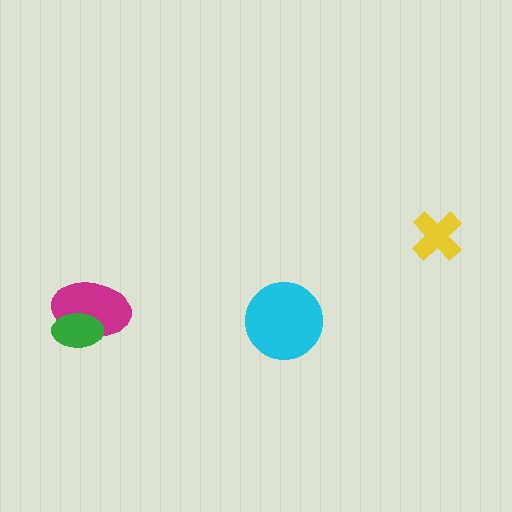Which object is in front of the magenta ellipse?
The green ellipse is in front of the magenta ellipse.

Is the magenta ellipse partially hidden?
Yes, it is partially covered by another shape.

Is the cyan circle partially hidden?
No, no other shape covers it.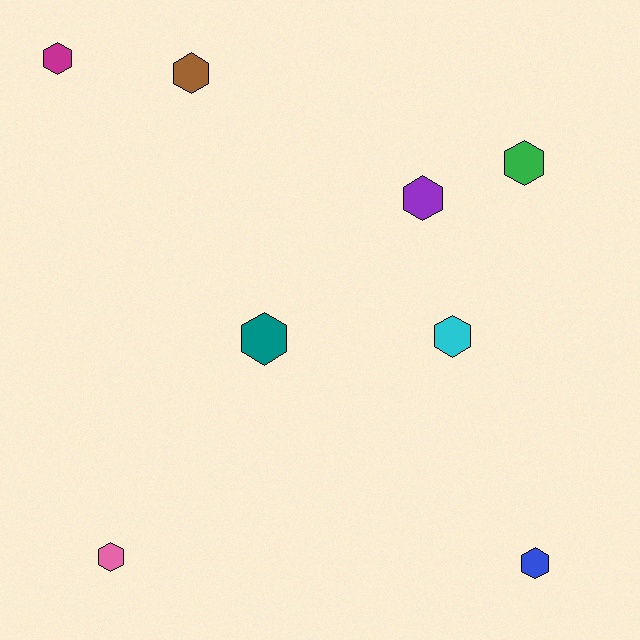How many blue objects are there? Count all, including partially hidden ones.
There is 1 blue object.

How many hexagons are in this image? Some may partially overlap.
There are 8 hexagons.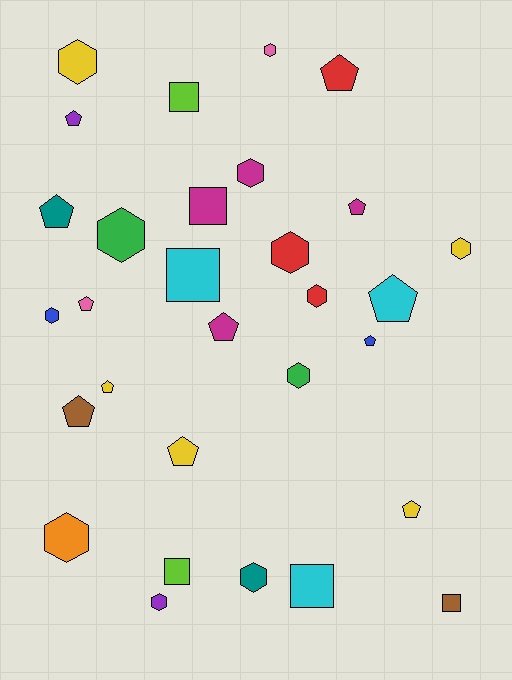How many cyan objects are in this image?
There are 3 cyan objects.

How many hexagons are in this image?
There are 12 hexagons.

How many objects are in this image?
There are 30 objects.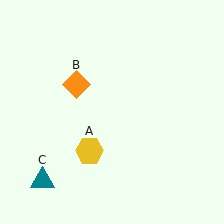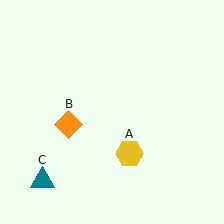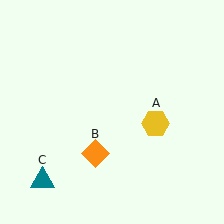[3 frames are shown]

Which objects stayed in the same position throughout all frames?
Teal triangle (object C) remained stationary.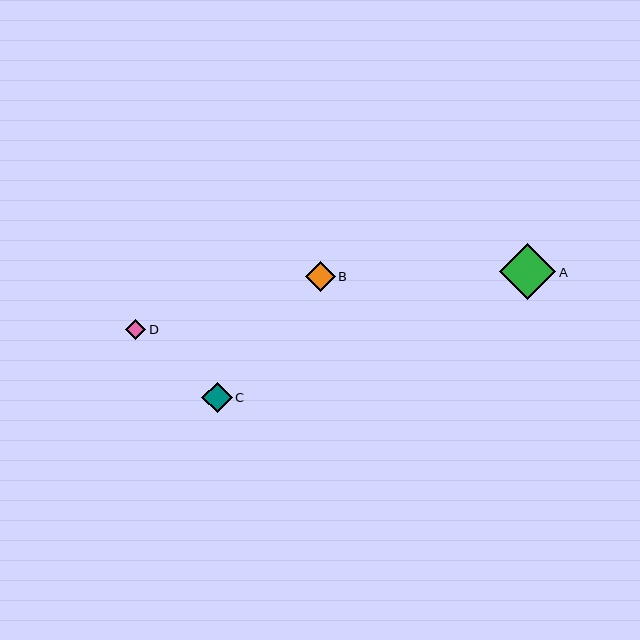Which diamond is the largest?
Diamond A is the largest with a size of approximately 56 pixels.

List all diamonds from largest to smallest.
From largest to smallest: A, C, B, D.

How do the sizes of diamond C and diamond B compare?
Diamond C and diamond B are approximately the same size.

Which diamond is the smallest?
Diamond D is the smallest with a size of approximately 20 pixels.